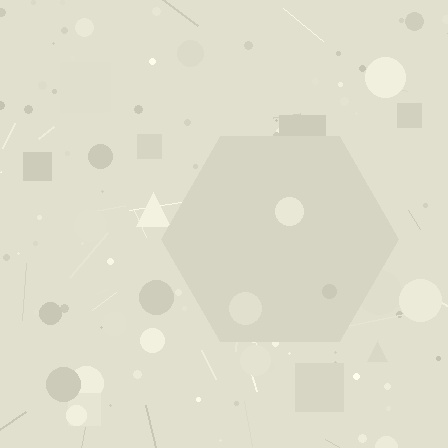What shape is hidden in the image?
A hexagon is hidden in the image.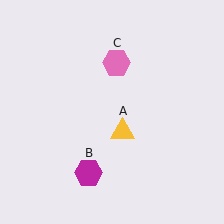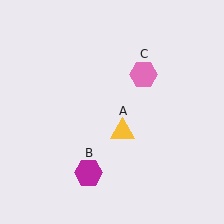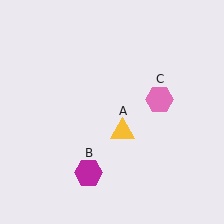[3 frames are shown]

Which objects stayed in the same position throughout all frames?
Yellow triangle (object A) and magenta hexagon (object B) remained stationary.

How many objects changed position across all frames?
1 object changed position: pink hexagon (object C).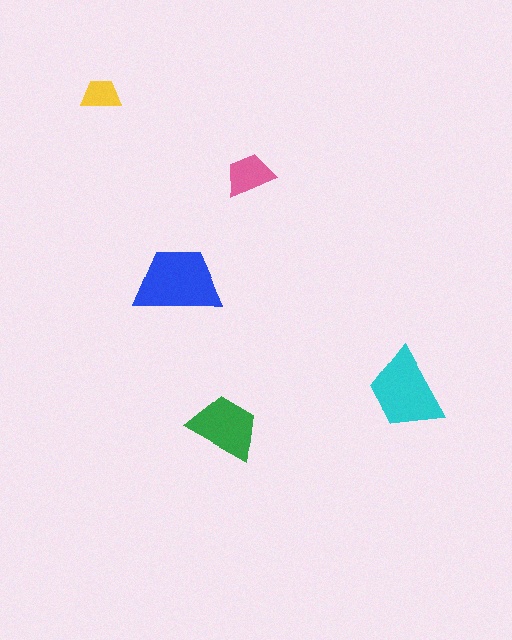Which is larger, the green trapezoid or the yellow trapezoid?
The green one.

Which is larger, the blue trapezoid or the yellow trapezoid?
The blue one.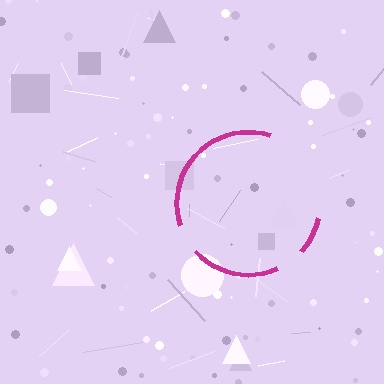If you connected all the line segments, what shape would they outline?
They would outline a circle.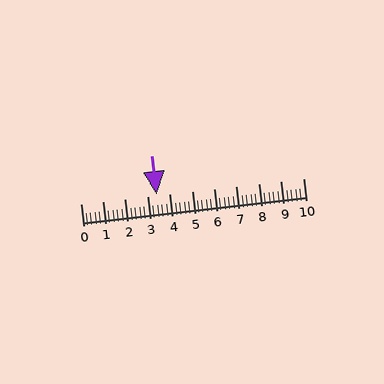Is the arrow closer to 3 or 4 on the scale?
The arrow is closer to 3.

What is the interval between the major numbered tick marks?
The major tick marks are spaced 1 units apart.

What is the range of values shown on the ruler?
The ruler shows values from 0 to 10.